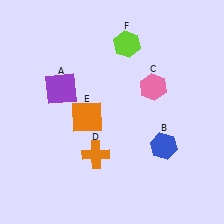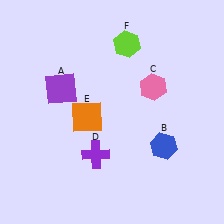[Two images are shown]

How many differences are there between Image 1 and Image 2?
There is 1 difference between the two images.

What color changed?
The cross (D) changed from orange in Image 1 to purple in Image 2.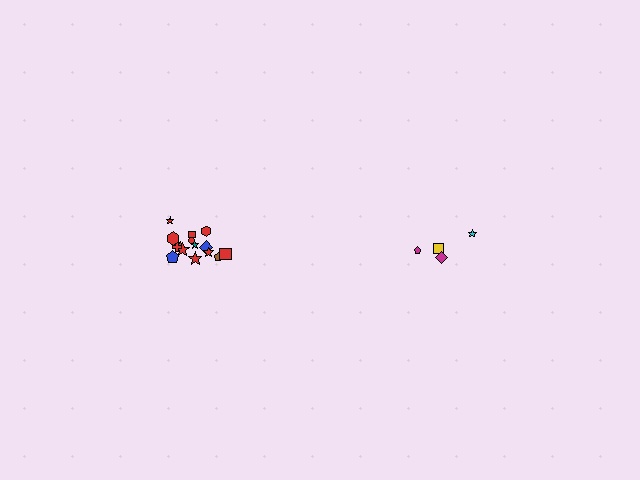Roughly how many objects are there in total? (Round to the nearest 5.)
Roughly 20 objects in total.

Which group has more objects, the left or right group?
The left group.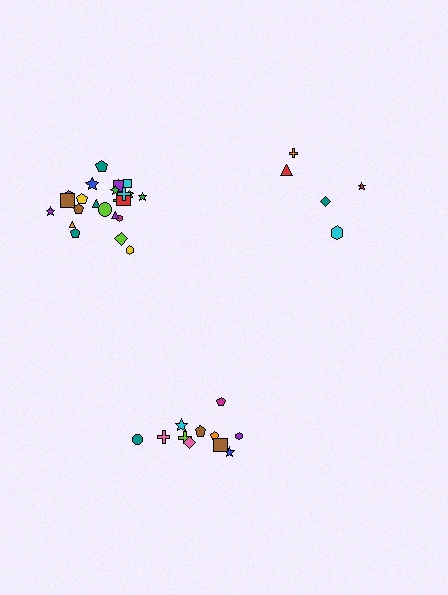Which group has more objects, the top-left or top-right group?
The top-left group.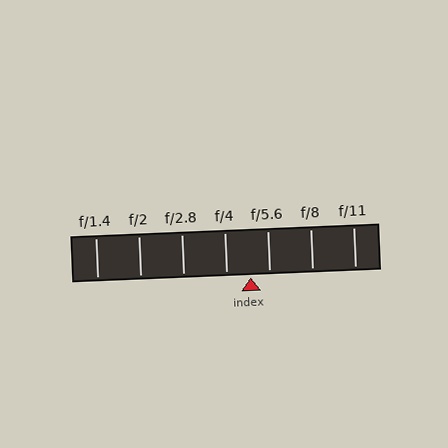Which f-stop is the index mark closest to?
The index mark is closest to f/5.6.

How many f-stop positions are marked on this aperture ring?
There are 7 f-stop positions marked.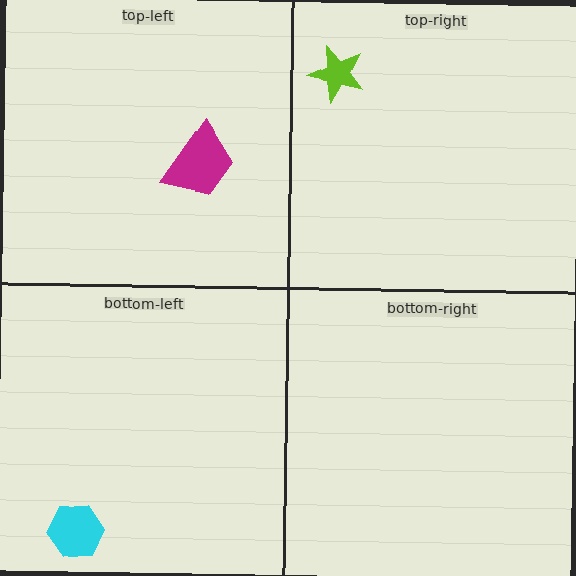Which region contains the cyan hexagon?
The bottom-left region.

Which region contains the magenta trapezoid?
The top-left region.